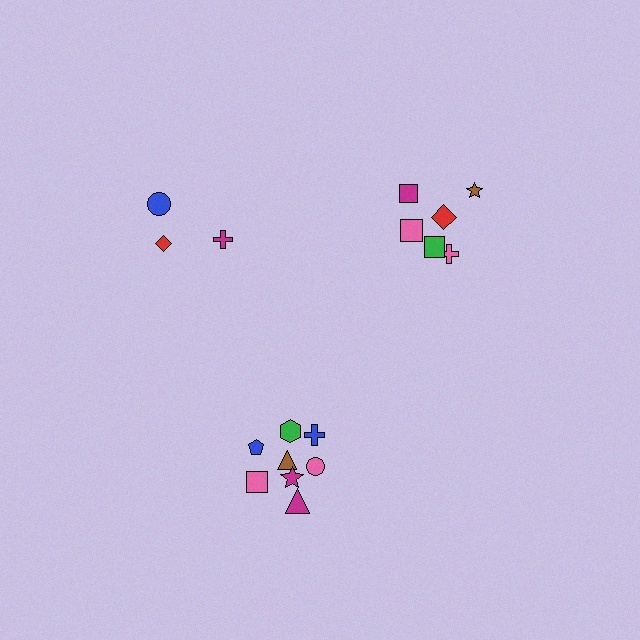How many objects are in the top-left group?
There are 3 objects.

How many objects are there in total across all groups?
There are 17 objects.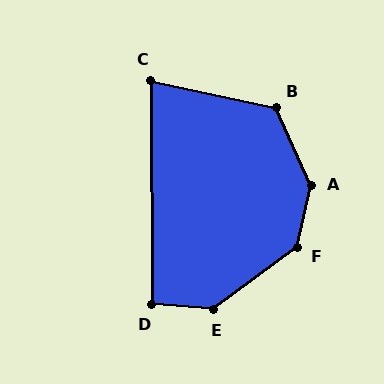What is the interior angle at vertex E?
Approximately 139 degrees (obtuse).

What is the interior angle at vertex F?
Approximately 139 degrees (obtuse).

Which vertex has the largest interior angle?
A, at approximately 144 degrees.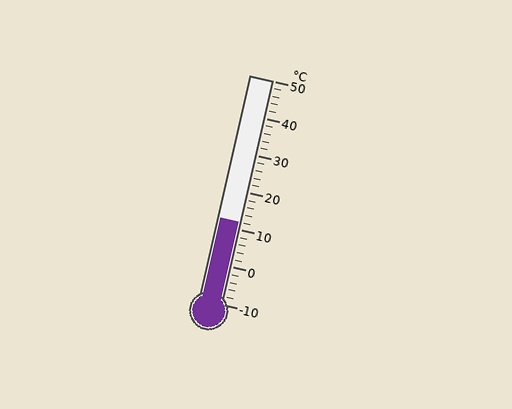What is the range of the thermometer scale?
The thermometer scale ranges from -10°C to 50°C.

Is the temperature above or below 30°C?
The temperature is below 30°C.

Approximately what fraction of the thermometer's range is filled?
The thermometer is filled to approximately 35% of its range.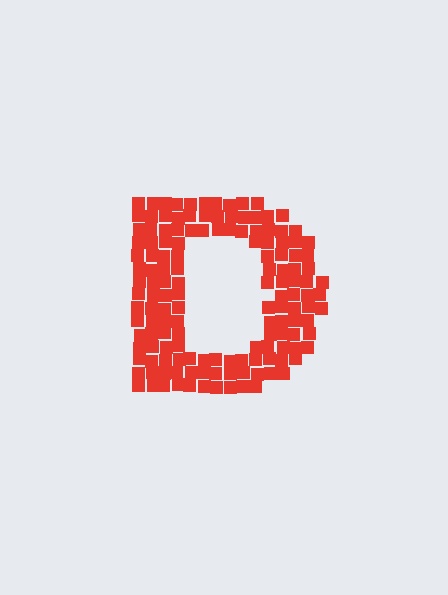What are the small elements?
The small elements are squares.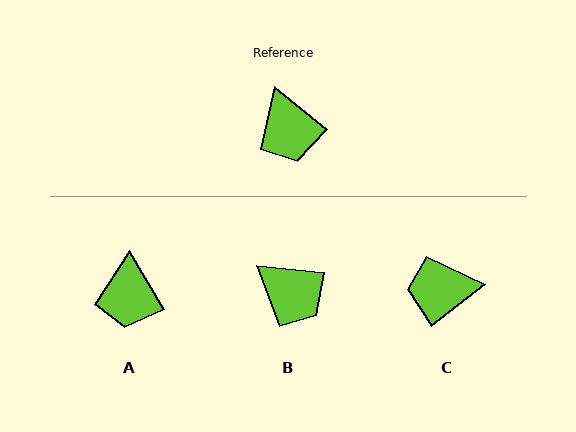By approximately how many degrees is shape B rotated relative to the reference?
Approximately 34 degrees counter-clockwise.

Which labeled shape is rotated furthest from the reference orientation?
C, about 103 degrees away.